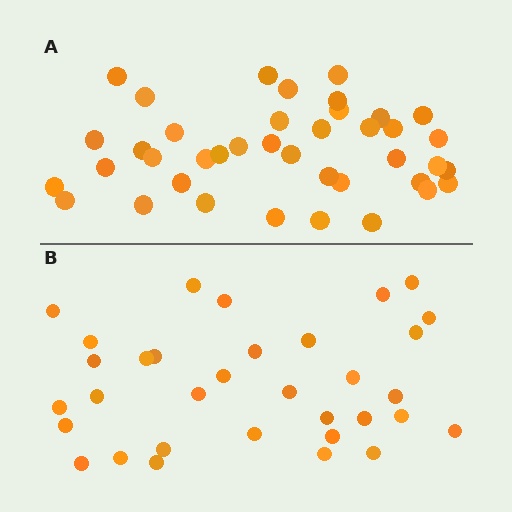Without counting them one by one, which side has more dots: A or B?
Region A (the top region) has more dots.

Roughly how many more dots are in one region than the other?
Region A has roughly 8 or so more dots than region B.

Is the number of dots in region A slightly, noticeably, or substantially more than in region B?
Region A has only slightly more — the two regions are fairly close. The ratio is roughly 1.2 to 1.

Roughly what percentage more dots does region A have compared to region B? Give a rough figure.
About 20% more.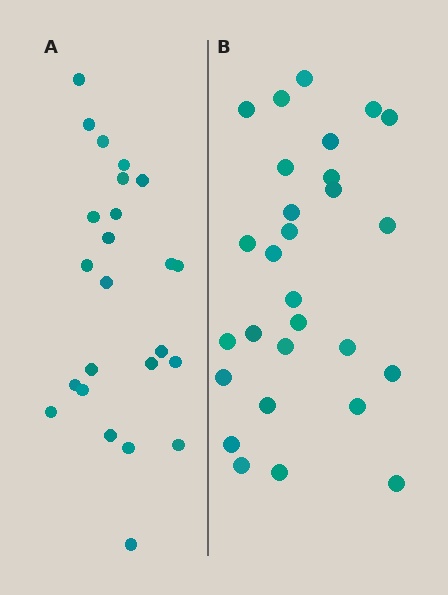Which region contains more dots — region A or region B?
Region B (the right region) has more dots.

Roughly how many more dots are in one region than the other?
Region B has about 4 more dots than region A.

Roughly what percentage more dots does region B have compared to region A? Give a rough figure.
About 15% more.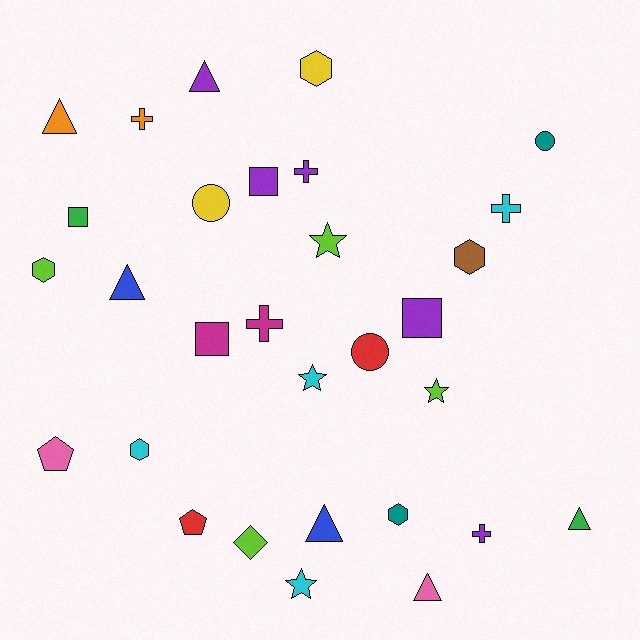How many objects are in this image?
There are 30 objects.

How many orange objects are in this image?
There are 2 orange objects.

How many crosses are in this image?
There are 5 crosses.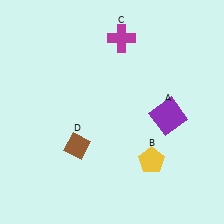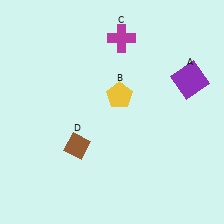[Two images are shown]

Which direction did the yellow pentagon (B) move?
The yellow pentagon (B) moved up.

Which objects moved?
The objects that moved are: the purple square (A), the yellow pentagon (B).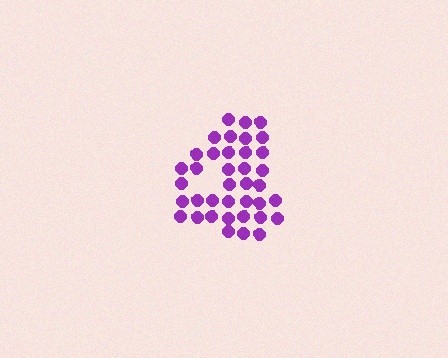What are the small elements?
The small elements are circles.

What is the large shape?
The large shape is the digit 4.